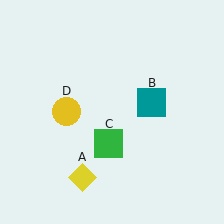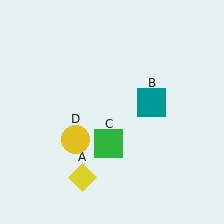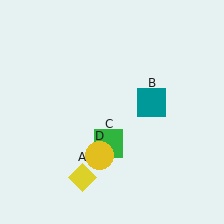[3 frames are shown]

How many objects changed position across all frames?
1 object changed position: yellow circle (object D).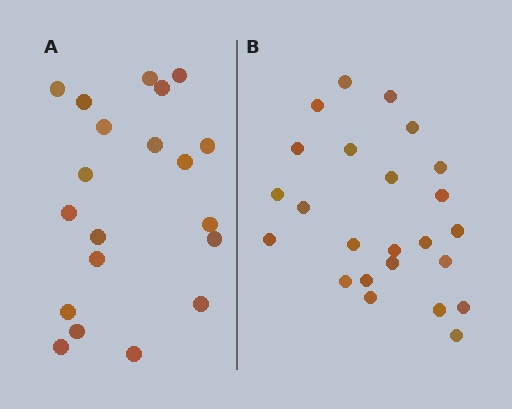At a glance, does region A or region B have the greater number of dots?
Region B (the right region) has more dots.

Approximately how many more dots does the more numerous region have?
Region B has about 4 more dots than region A.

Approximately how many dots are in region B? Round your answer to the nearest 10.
About 20 dots. (The exact count is 24, which rounds to 20.)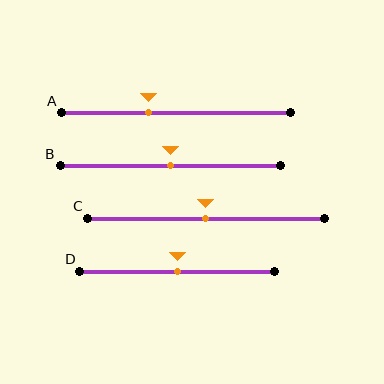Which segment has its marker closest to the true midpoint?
Segment B has its marker closest to the true midpoint.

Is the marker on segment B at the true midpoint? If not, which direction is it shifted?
Yes, the marker on segment B is at the true midpoint.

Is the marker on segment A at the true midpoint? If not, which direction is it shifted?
No, the marker on segment A is shifted to the left by about 12% of the segment length.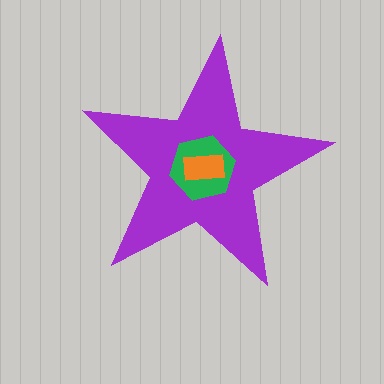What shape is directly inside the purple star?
The green hexagon.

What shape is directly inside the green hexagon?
The orange rectangle.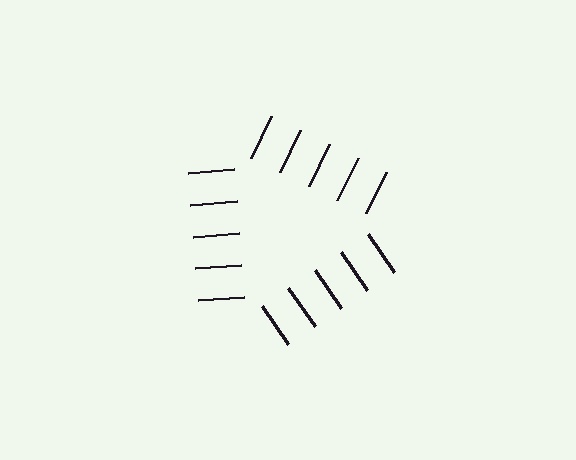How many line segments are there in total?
15 — 5 along each of the 3 edges.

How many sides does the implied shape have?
3 sides — the line-ends trace a triangle.